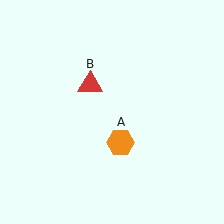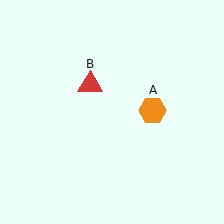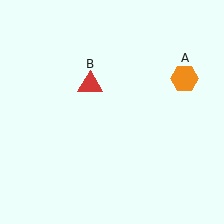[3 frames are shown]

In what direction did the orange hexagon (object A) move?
The orange hexagon (object A) moved up and to the right.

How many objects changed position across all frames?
1 object changed position: orange hexagon (object A).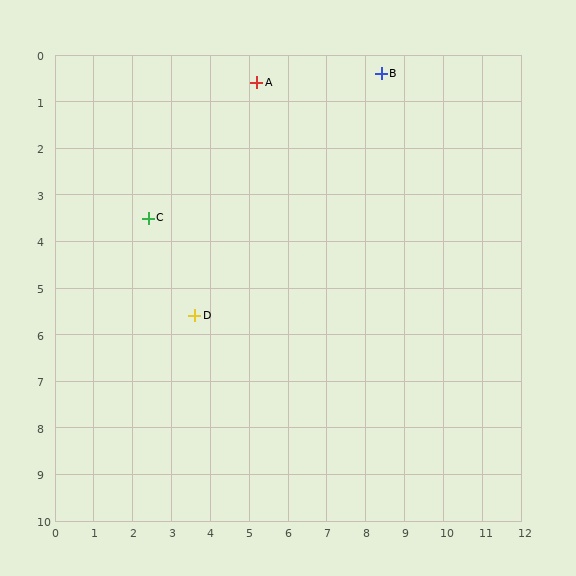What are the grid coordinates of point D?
Point D is at approximately (3.6, 5.6).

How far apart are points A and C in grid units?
Points A and C are about 4.0 grid units apart.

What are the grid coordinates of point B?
Point B is at approximately (8.4, 0.4).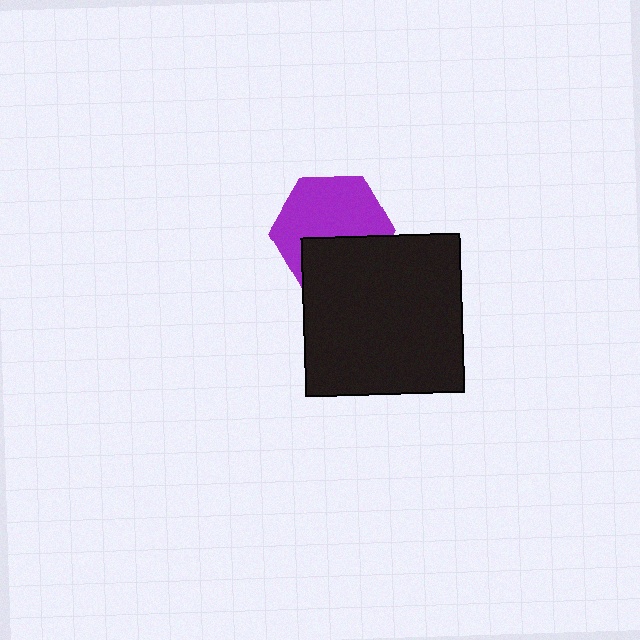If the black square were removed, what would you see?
You would see the complete purple hexagon.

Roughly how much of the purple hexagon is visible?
About half of it is visible (roughly 63%).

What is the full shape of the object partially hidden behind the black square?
The partially hidden object is a purple hexagon.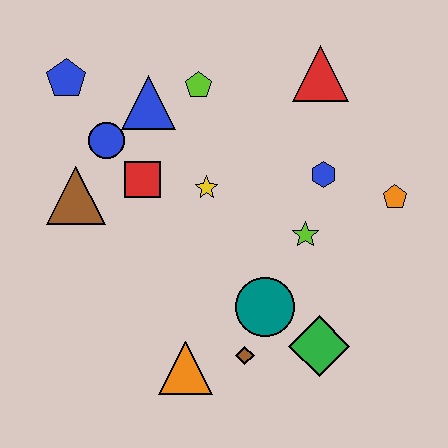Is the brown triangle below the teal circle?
No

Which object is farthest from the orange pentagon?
The blue pentagon is farthest from the orange pentagon.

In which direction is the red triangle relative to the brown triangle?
The red triangle is to the right of the brown triangle.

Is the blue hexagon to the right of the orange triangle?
Yes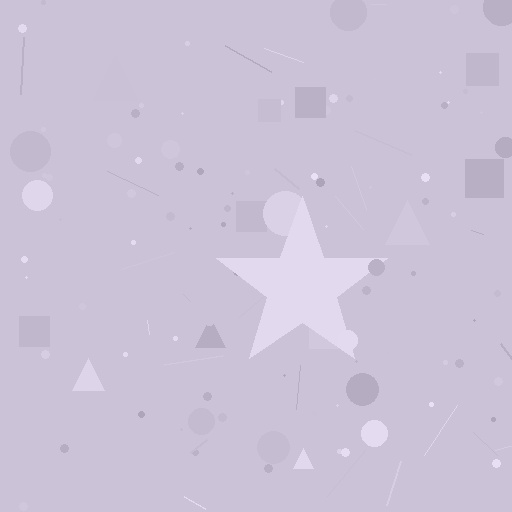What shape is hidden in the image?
A star is hidden in the image.